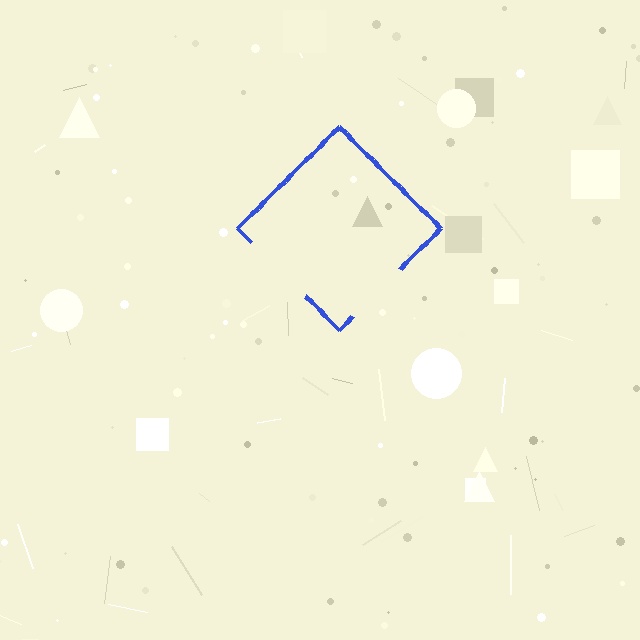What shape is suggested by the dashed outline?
The dashed outline suggests a diamond.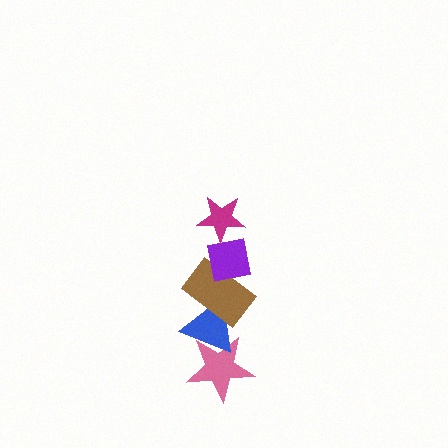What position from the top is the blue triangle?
The blue triangle is 4th from the top.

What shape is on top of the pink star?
The blue triangle is on top of the pink star.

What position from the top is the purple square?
The purple square is 2nd from the top.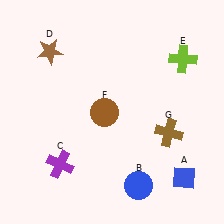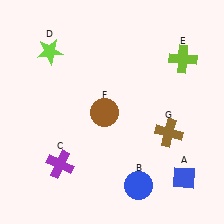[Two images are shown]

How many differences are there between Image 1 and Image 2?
There is 1 difference between the two images.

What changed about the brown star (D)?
In Image 1, D is brown. In Image 2, it changed to lime.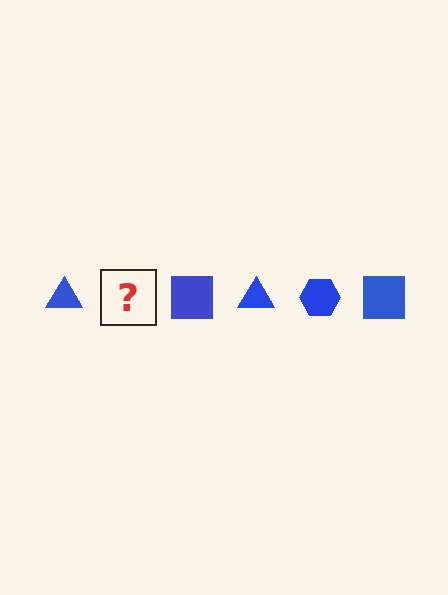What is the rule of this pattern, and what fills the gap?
The rule is that the pattern cycles through triangle, hexagon, square shapes in blue. The gap should be filled with a blue hexagon.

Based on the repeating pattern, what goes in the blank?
The blank should be a blue hexagon.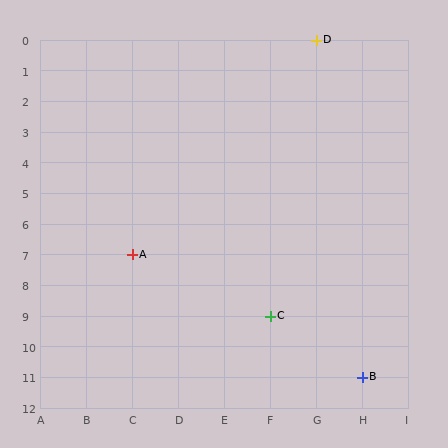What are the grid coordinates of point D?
Point D is at grid coordinates (G, 0).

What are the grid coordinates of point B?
Point B is at grid coordinates (H, 11).